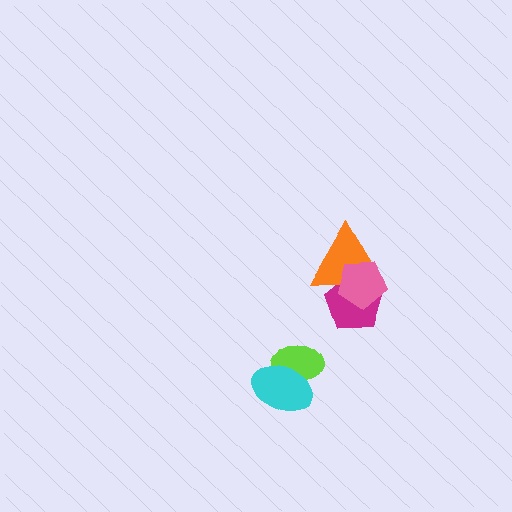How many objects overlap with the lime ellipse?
1 object overlaps with the lime ellipse.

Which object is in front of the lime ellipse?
The cyan ellipse is in front of the lime ellipse.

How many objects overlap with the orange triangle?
2 objects overlap with the orange triangle.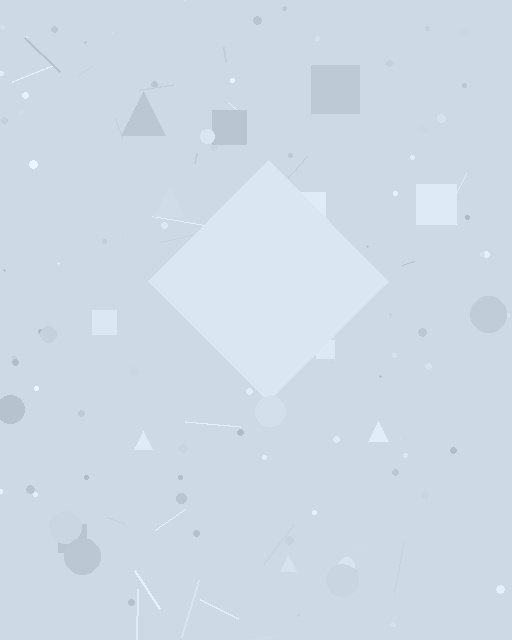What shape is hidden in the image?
A diamond is hidden in the image.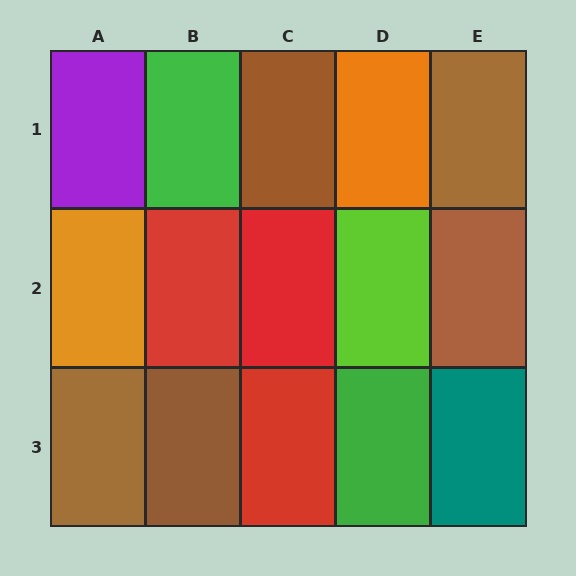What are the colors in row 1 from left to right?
Purple, green, brown, orange, brown.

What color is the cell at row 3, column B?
Brown.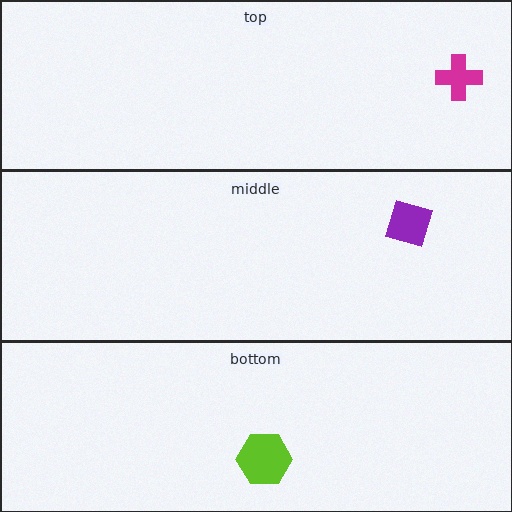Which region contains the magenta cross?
The top region.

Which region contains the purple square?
The middle region.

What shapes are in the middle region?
The purple square.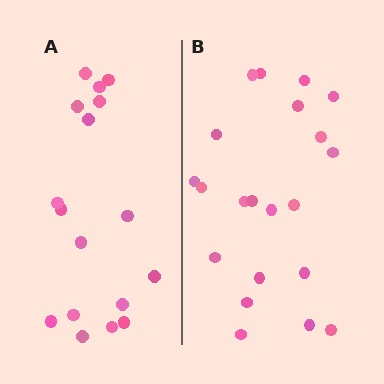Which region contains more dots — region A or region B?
Region B (the right region) has more dots.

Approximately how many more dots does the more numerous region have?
Region B has about 4 more dots than region A.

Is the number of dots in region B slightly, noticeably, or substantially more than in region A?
Region B has only slightly more — the two regions are fairly close. The ratio is roughly 1.2 to 1.